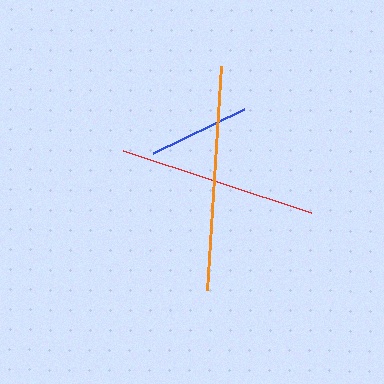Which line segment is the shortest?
The blue line is the shortest at approximately 101 pixels.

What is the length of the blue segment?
The blue segment is approximately 101 pixels long.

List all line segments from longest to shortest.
From longest to shortest: orange, red, blue.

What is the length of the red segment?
The red segment is approximately 197 pixels long.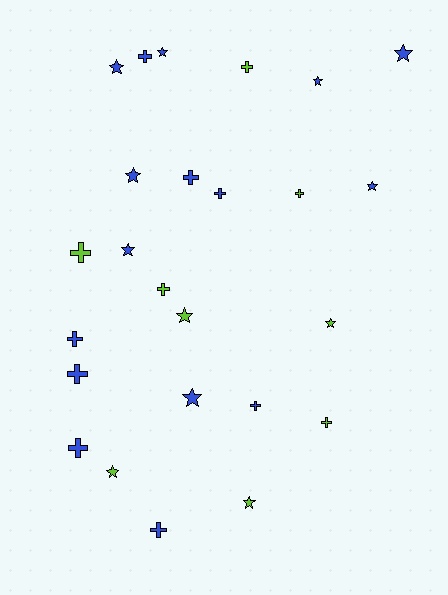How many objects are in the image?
There are 25 objects.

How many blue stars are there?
There are 8 blue stars.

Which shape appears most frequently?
Cross, with 13 objects.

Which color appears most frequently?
Blue, with 16 objects.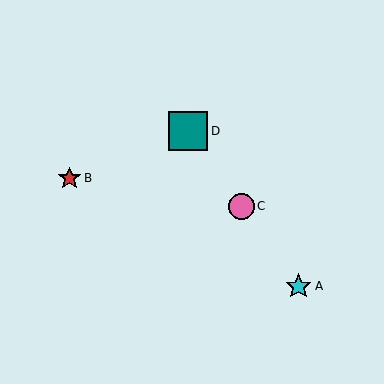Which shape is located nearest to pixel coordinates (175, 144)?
The teal square (labeled D) at (188, 131) is nearest to that location.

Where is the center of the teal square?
The center of the teal square is at (188, 131).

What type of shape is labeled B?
Shape B is a red star.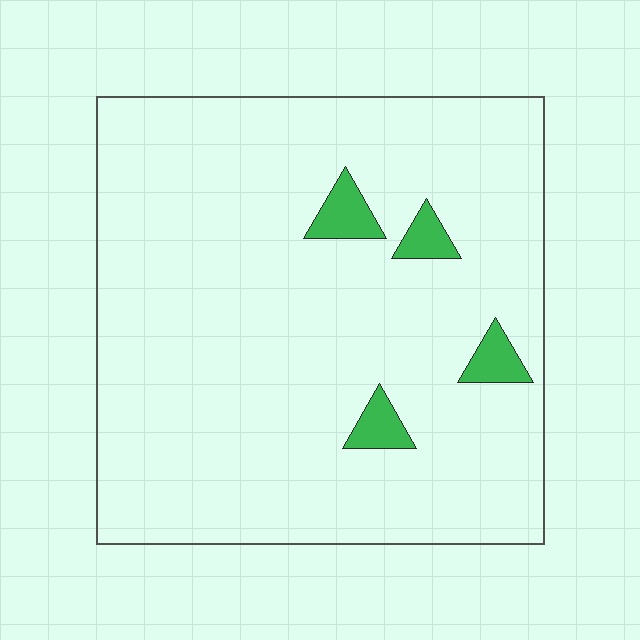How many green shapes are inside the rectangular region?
4.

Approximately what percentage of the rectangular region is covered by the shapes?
Approximately 5%.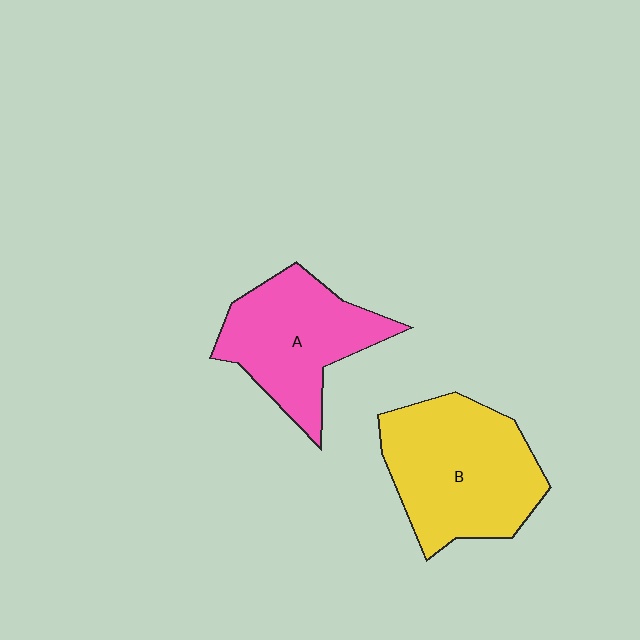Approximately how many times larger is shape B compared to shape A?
Approximately 1.2 times.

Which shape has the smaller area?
Shape A (pink).